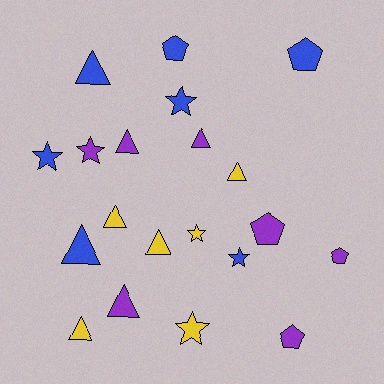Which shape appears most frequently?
Triangle, with 9 objects.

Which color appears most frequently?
Purple, with 7 objects.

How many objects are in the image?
There are 20 objects.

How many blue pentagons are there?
There are 2 blue pentagons.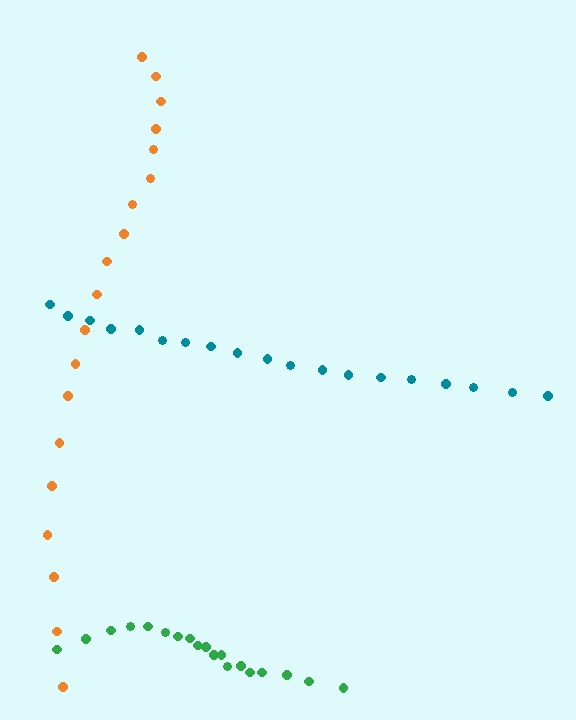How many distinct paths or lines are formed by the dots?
There are 3 distinct paths.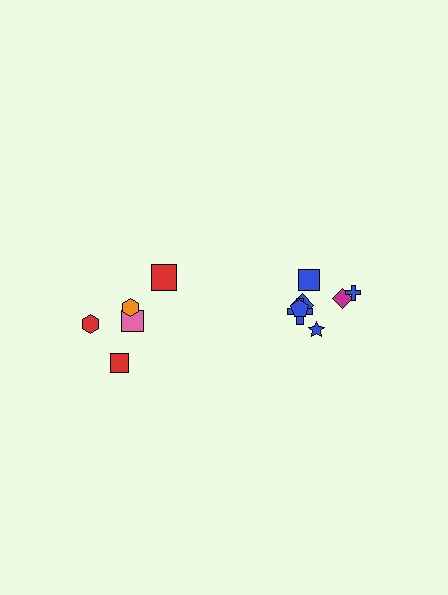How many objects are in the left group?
There are 5 objects.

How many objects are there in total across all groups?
There are 12 objects.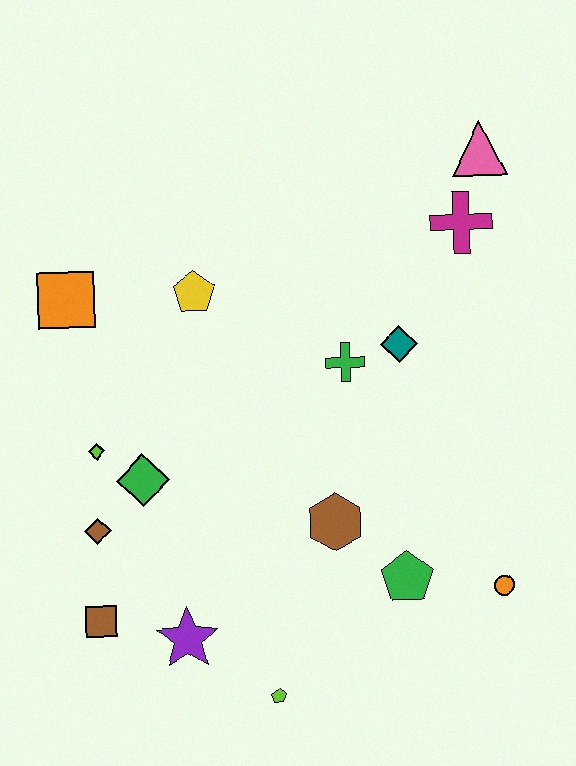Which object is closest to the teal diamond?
The green cross is closest to the teal diamond.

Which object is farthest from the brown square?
The pink triangle is farthest from the brown square.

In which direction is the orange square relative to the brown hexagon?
The orange square is to the left of the brown hexagon.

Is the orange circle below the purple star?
No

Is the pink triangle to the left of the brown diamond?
No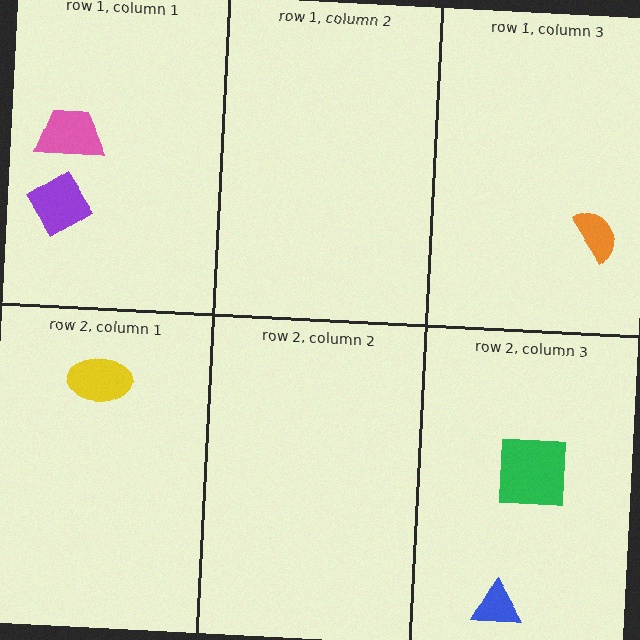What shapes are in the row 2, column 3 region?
The blue triangle, the green square.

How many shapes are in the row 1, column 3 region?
1.